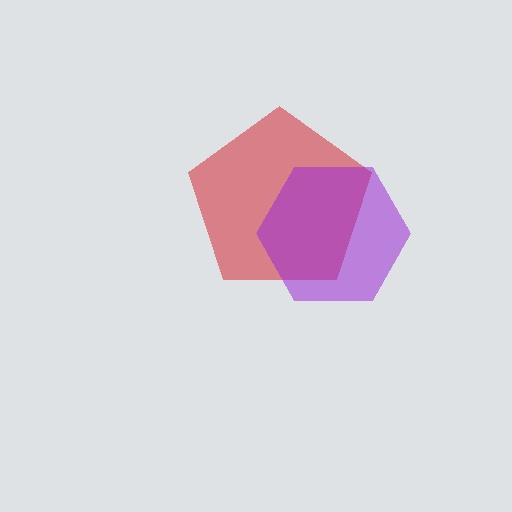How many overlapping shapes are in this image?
There are 2 overlapping shapes in the image.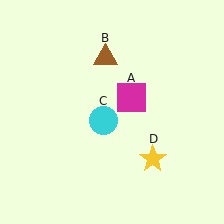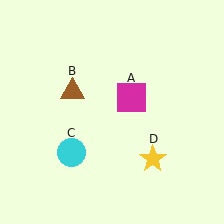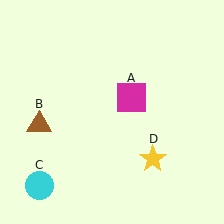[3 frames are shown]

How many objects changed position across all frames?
2 objects changed position: brown triangle (object B), cyan circle (object C).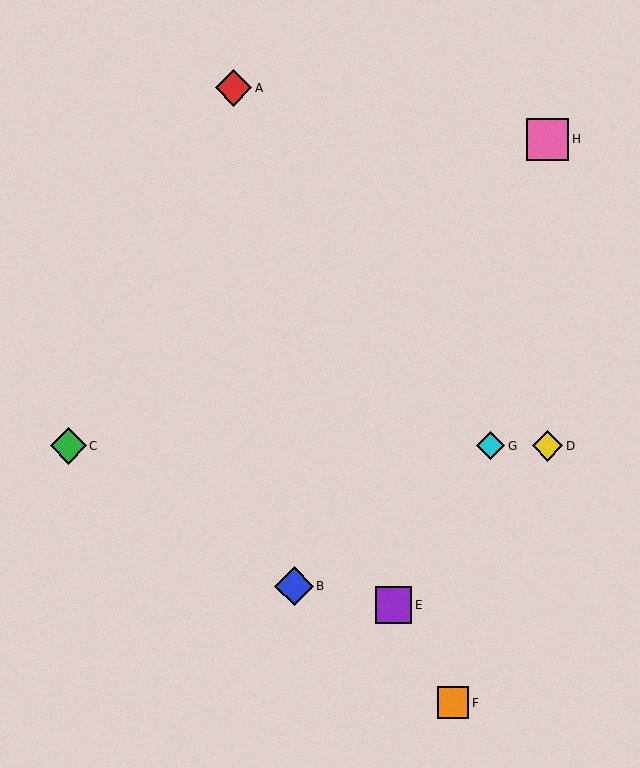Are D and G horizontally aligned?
Yes, both are at y≈446.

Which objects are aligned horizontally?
Objects C, D, G are aligned horizontally.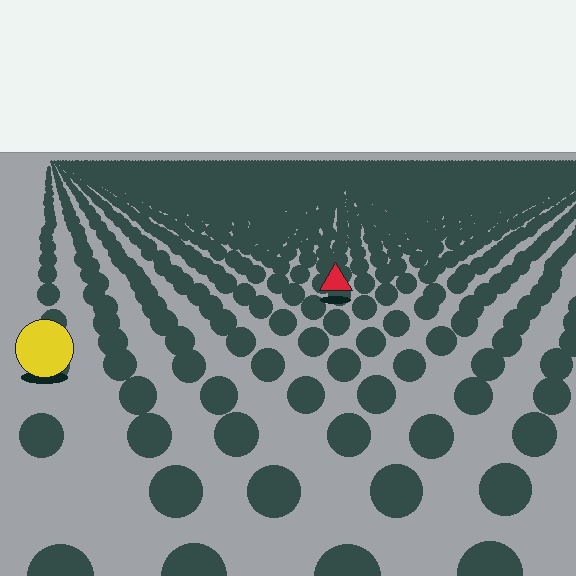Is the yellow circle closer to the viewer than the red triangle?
Yes. The yellow circle is closer — you can tell from the texture gradient: the ground texture is coarser near it.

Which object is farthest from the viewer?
The red triangle is farthest from the viewer. It appears smaller and the ground texture around it is denser.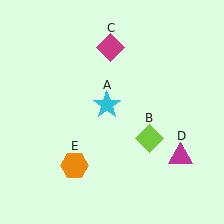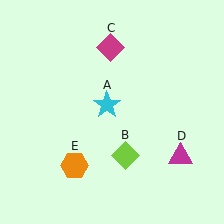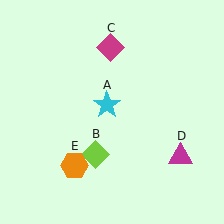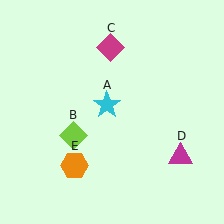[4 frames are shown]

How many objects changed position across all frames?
1 object changed position: lime diamond (object B).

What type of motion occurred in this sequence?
The lime diamond (object B) rotated clockwise around the center of the scene.